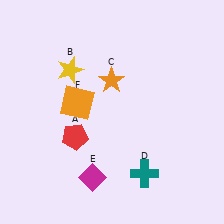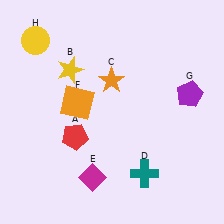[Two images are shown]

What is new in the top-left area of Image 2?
A yellow circle (H) was added in the top-left area of Image 2.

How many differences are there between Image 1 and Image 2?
There are 2 differences between the two images.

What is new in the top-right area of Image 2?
A purple pentagon (G) was added in the top-right area of Image 2.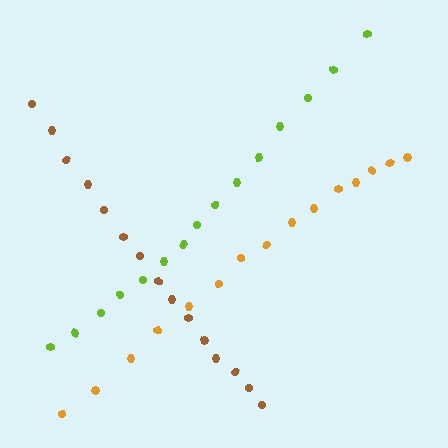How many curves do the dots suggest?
There are 3 distinct paths.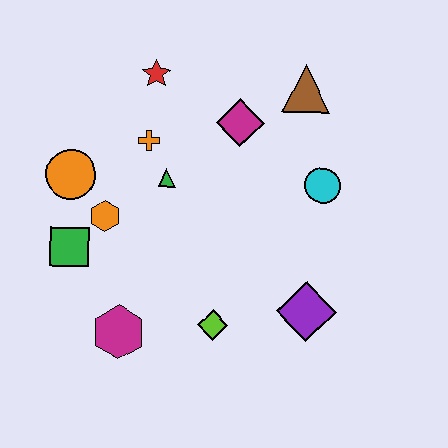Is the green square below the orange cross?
Yes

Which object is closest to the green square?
The orange hexagon is closest to the green square.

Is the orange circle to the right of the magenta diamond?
No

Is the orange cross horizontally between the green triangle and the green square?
Yes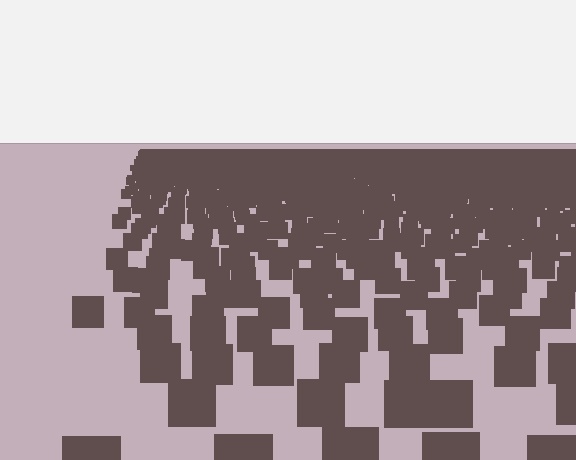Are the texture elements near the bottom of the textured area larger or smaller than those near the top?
Larger. Near the bottom, elements are closer to the viewer and appear at a bigger on-screen size.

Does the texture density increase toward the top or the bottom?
Density increases toward the top.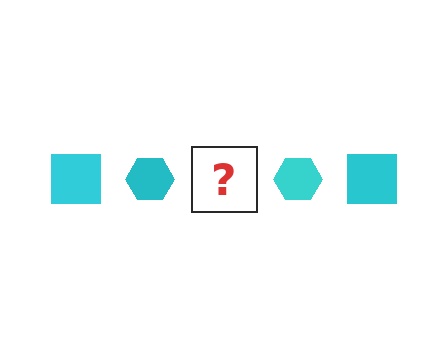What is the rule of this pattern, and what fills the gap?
The rule is that the pattern cycles through square, hexagon shapes in cyan. The gap should be filled with a cyan square.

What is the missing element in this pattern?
The missing element is a cyan square.